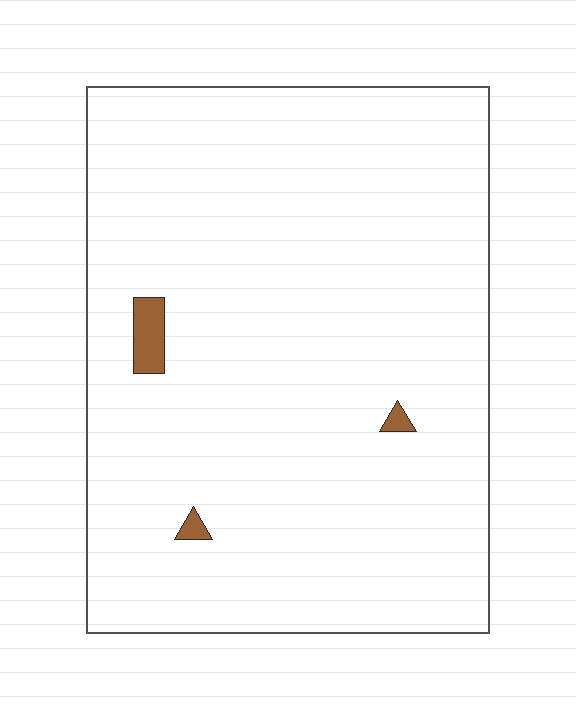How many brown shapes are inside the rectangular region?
3.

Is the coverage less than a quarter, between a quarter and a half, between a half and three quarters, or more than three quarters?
Less than a quarter.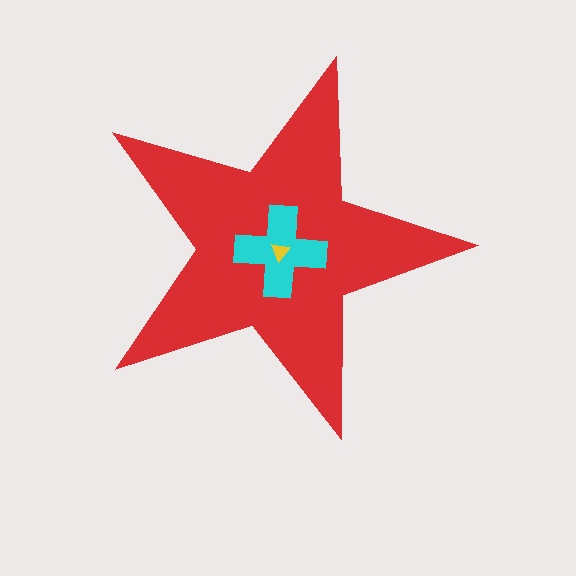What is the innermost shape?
The yellow triangle.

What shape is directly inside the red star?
The cyan cross.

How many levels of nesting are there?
3.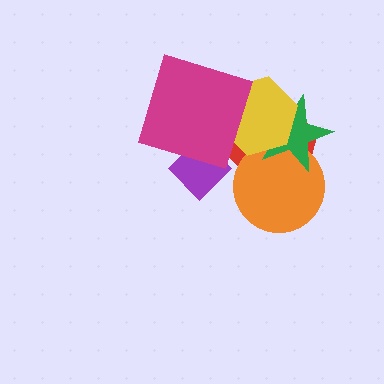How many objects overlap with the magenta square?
2 objects overlap with the magenta square.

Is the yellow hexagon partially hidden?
Yes, it is partially covered by another shape.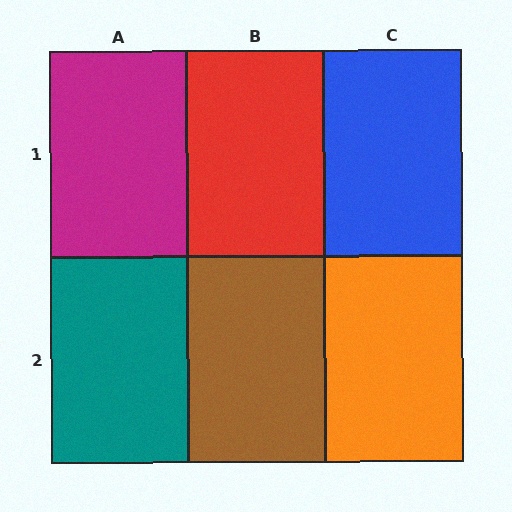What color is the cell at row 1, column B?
Red.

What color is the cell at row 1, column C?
Blue.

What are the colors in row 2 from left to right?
Teal, brown, orange.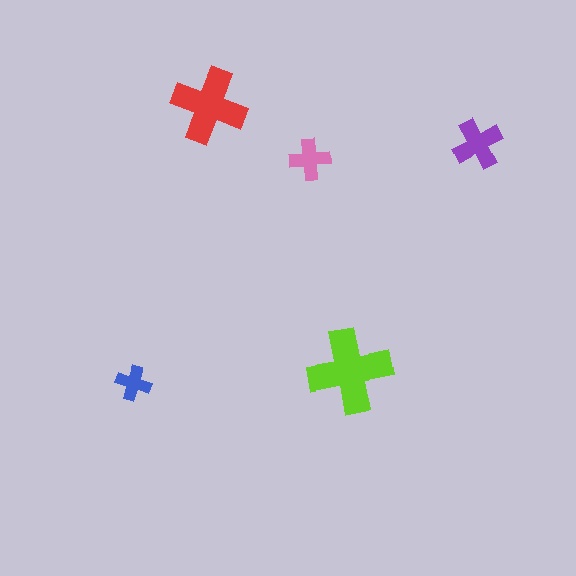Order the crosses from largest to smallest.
the lime one, the red one, the purple one, the pink one, the blue one.